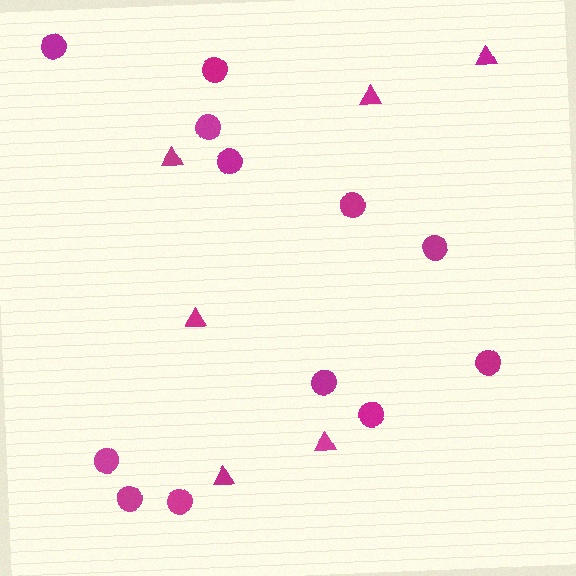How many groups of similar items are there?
There are 2 groups: one group of triangles (6) and one group of circles (12).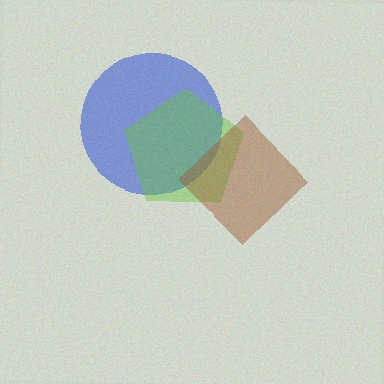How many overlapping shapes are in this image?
There are 3 overlapping shapes in the image.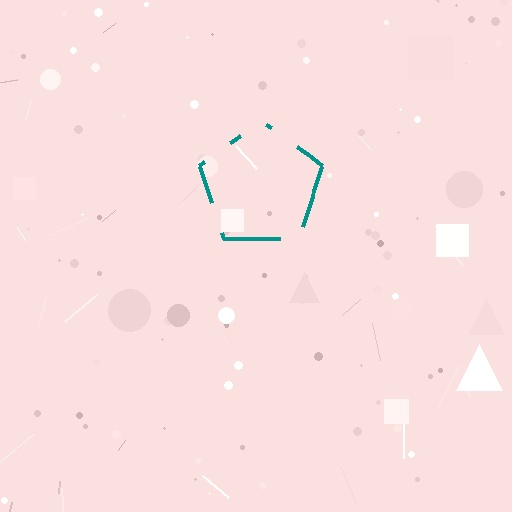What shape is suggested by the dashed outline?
The dashed outline suggests a pentagon.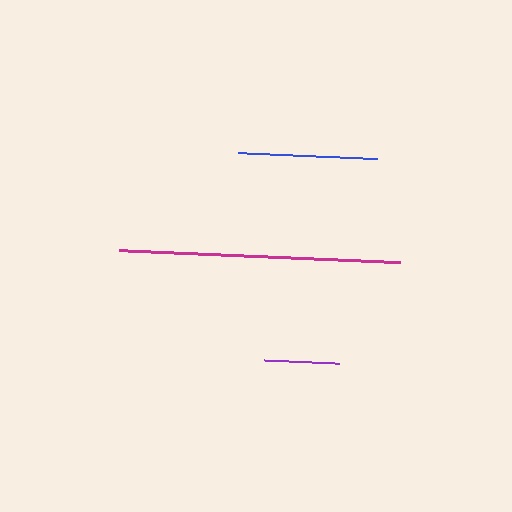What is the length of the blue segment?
The blue segment is approximately 139 pixels long.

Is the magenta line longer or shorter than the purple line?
The magenta line is longer than the purple line.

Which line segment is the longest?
The magenta line is the longest at approximately 281 pixels.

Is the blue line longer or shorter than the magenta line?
The magenta line is longer than the blue line.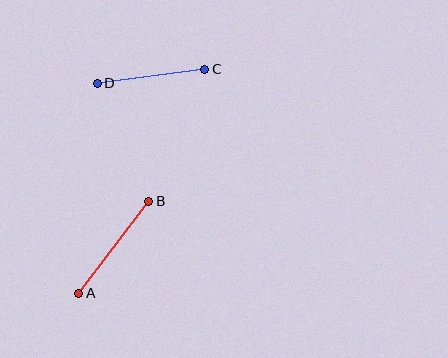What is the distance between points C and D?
The distance is approximately 108 pixels.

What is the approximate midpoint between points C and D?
The midpoint is at approximately (151, 76) pixels.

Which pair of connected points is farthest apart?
Points A and B are farthest apart.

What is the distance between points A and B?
The distance is approximately 115 pixels.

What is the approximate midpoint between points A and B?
The midpoint is at approximately (114, 247) pixels.